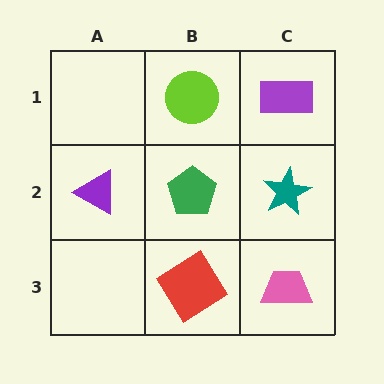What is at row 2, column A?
A purple triangle.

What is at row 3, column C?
A pink trapezoid.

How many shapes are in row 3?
2 shapes.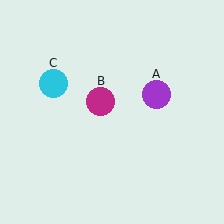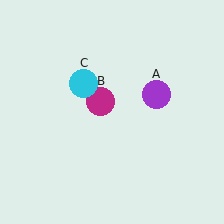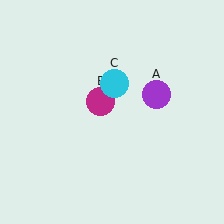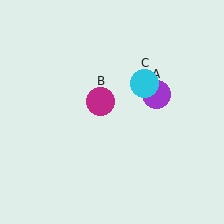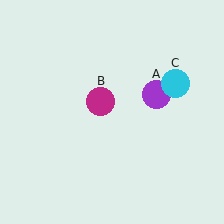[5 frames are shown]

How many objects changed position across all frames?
1 object changed position: cyan circle (object C).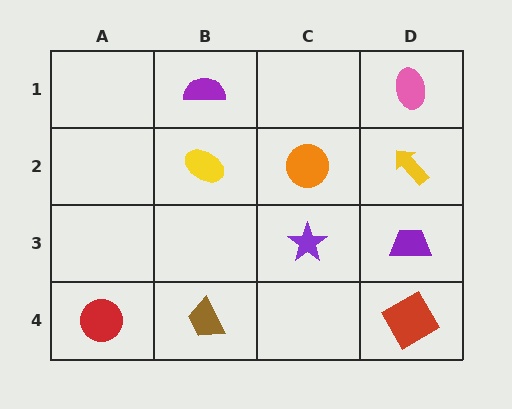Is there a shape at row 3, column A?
No, that cell is empty.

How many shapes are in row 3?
2 shapes.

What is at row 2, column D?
A yellow arrow.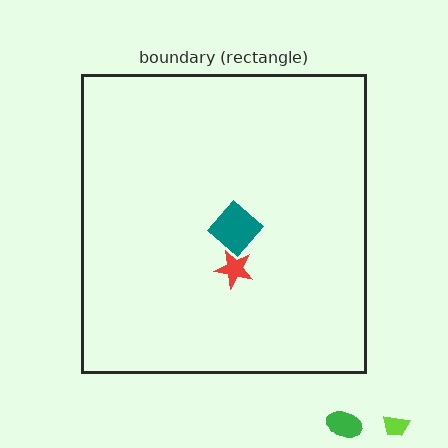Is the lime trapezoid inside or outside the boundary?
Outside.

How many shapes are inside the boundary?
2 inside, 2 outside.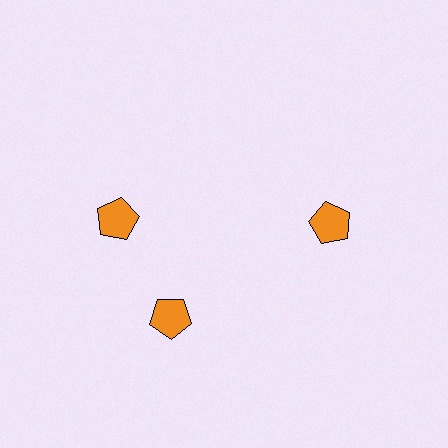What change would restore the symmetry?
The symmetry would be restored by rotating it back into even spacing with its neighbors so that all 3 pentagons sit at equal angles and equal distance from the center.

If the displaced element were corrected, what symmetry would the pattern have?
It would have 3-fold rotational symmetry — the pattern would map onto itself every 120 degrees.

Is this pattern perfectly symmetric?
No. The 3 orange pentagons are arranged in a ring, but one element near the 11 o'clock position is rotated out of alignment along the ring, breaking the 3-fold rotational symmetry.